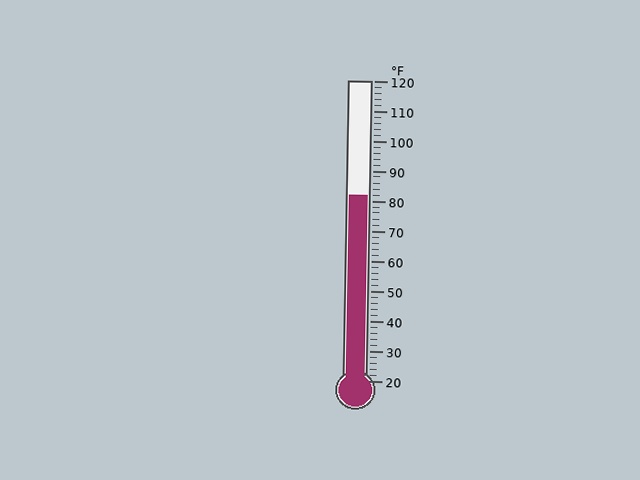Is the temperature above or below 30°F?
The temperature is above 30°F.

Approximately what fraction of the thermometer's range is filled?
The thermometer is filled to approximately 60% of its range.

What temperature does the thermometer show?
The thermometer shows approximately 82°F.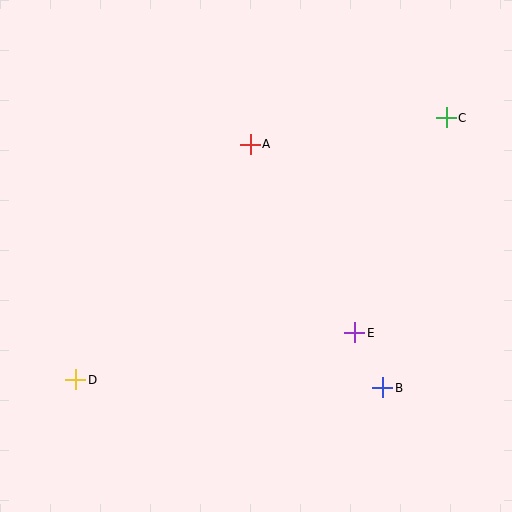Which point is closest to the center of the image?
Point A at (250, 144) is closest to the center.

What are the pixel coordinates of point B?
Point B is at (383, 388).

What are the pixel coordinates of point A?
Point A is at (250, 144).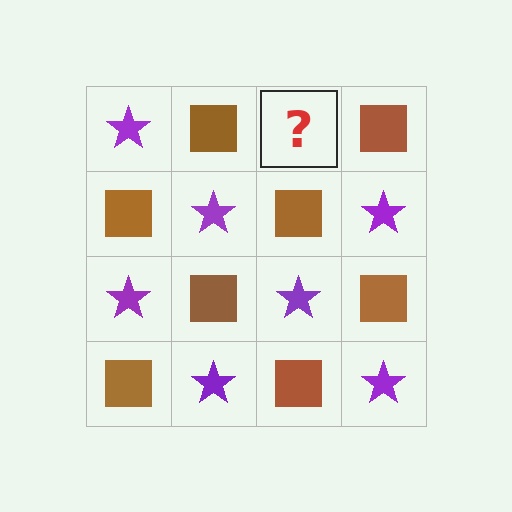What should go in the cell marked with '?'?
The missing cell should contain a purple star.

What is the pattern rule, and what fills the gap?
The rule is that it alternates purple star and brown square in a checkerboard pattern. The gap should be filled with a purple star.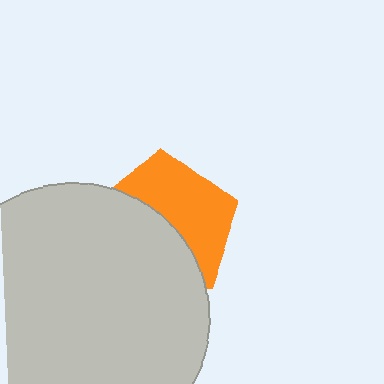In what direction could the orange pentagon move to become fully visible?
The orange pentagon could move toward the upper-right. That would shift it out from behind the light gray circle entirely.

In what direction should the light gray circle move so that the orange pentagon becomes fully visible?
The light gray circle should move toward the lower-left. That is the shortest direction to clear the overlap and leave the orange pentagon fully visible.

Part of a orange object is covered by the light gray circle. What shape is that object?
It is a pentagon.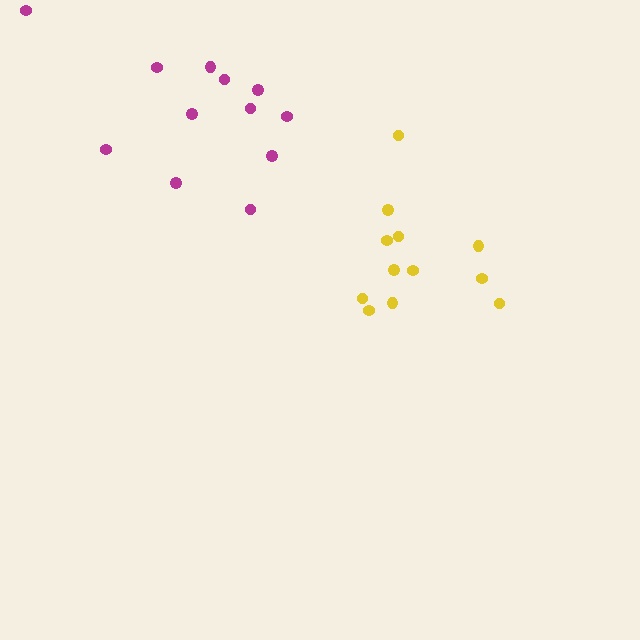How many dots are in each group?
Group 1: 12 dots, Group 2: 12 dots (24 total).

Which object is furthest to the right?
The yellow cluster is rightmost.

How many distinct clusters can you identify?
There are 2 distinct clusters.